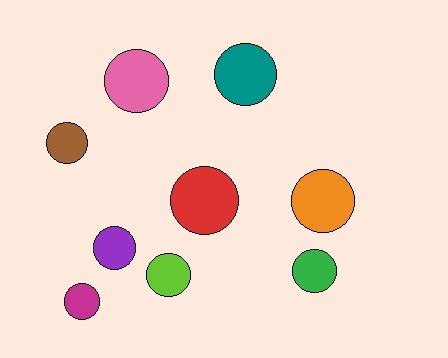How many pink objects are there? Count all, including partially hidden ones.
There is 1 pink object.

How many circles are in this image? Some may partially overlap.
There are 9 circles.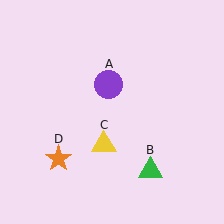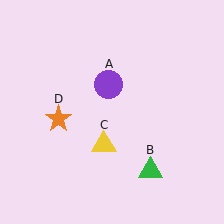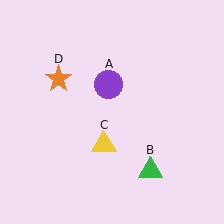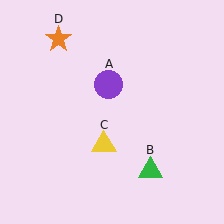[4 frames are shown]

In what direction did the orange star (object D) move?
The orange star (object D) moved up.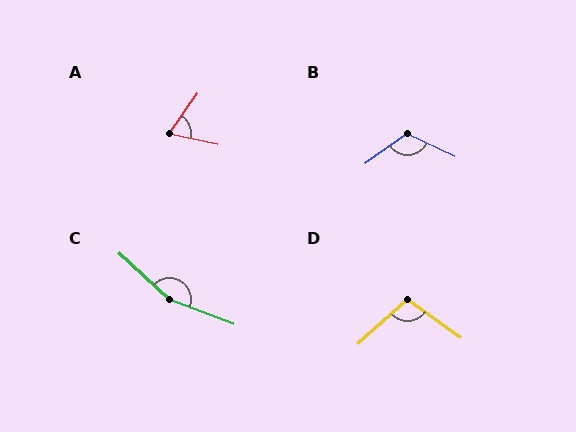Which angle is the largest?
C, at approximately 158 degrees.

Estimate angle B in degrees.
Approximately 120 degrees.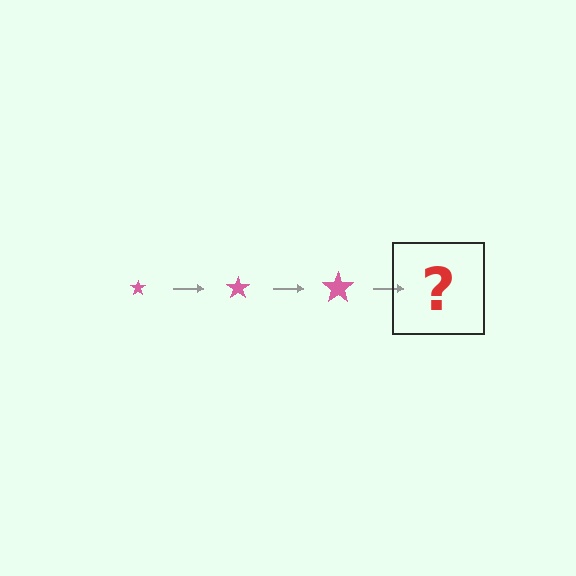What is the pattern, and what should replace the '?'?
The pattern is that the star gets progressively larger each step. The '?' should be a pink star, larger than the previous one.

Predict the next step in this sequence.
The next step is a pink star, larger than the previous one.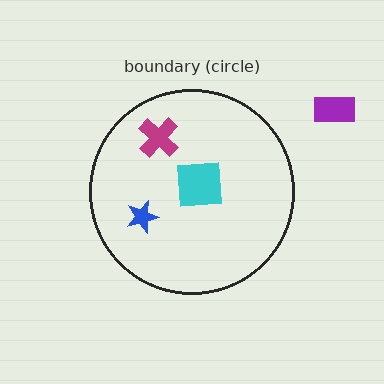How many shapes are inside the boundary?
3 inside, 1 outside.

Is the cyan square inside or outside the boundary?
Inside.